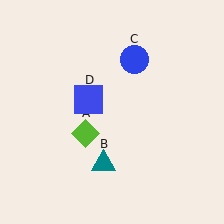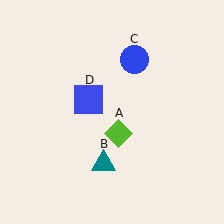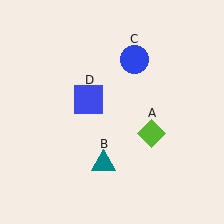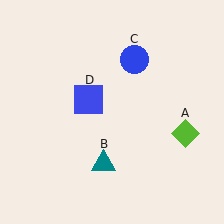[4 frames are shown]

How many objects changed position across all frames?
1 object changed position: lime diamond (object A).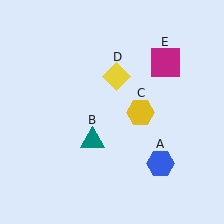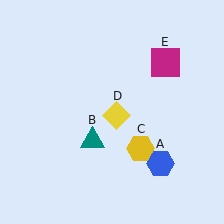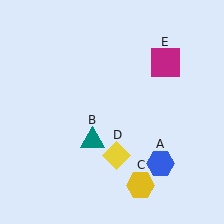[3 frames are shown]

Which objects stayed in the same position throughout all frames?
Blue hexagon (object A) and teal triangle (object B) and magenta square (object E) remained stationary.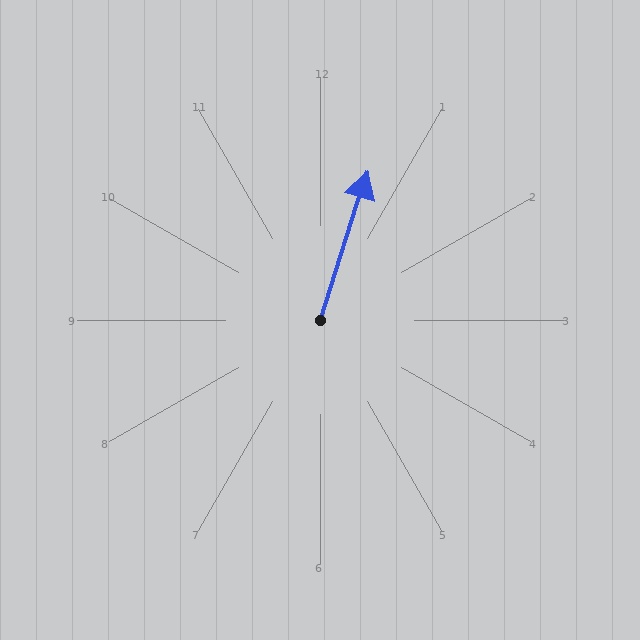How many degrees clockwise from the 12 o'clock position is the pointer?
Approximately 18 degrees.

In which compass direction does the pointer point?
North.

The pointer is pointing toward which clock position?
Roughly 1 o'clock.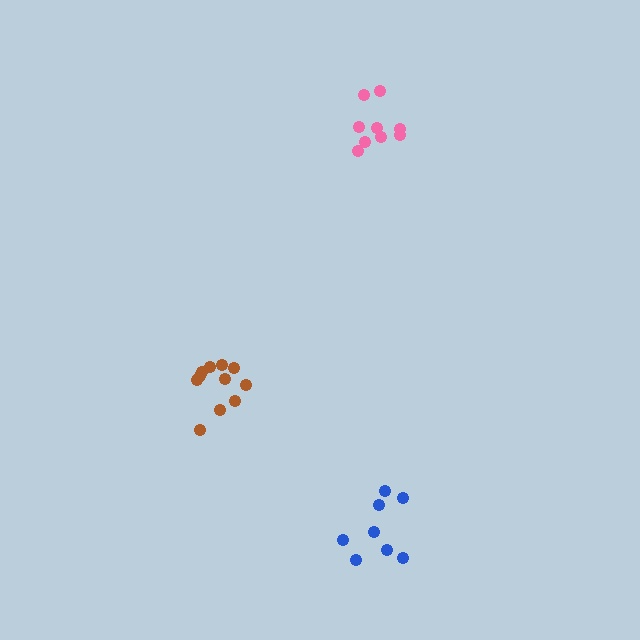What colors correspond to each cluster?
The clusters are colored: pink, brown, blue.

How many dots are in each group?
Group 1: 9 dots, Group 2: 11 dots, Group 3: 8 dots (28 total).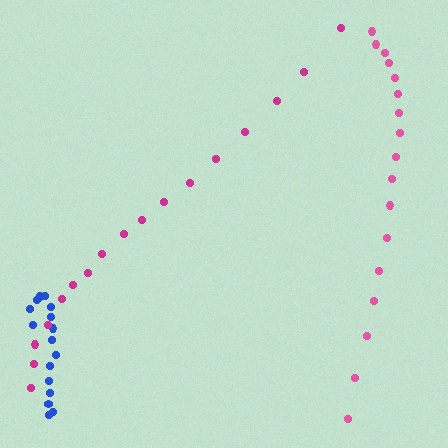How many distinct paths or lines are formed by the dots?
There are 3 distinct paths.